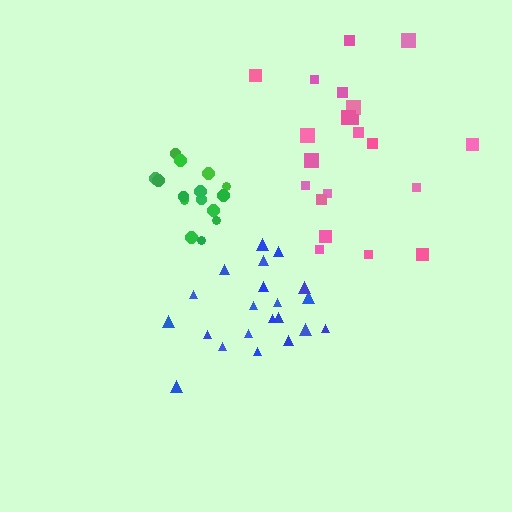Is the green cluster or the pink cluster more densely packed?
Green.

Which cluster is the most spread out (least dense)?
Pink.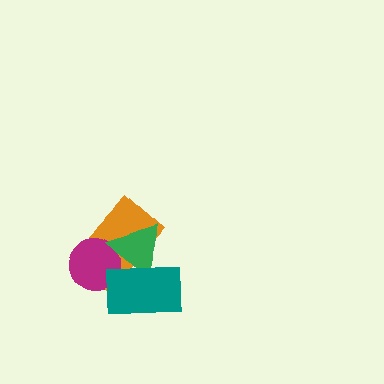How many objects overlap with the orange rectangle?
3 objects overlap with the orange rectangle.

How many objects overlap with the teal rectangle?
3 objects overlap with the teal rectangle.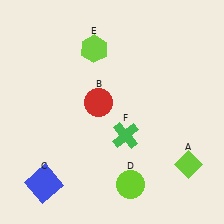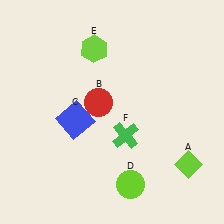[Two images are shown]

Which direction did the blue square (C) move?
The blue square (C) moved up.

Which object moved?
The blue square (C) moved up.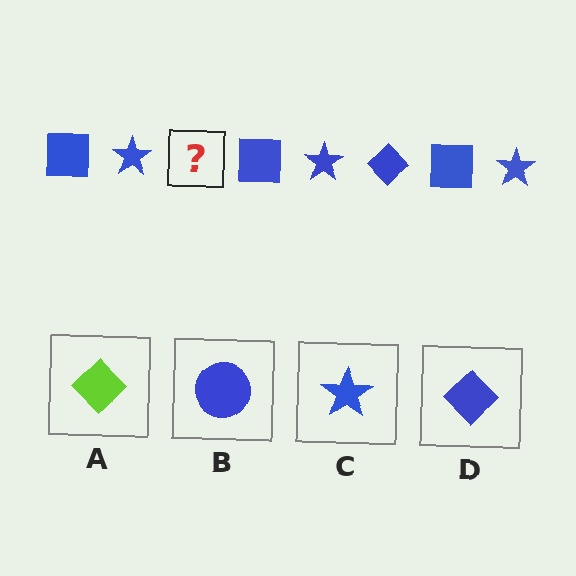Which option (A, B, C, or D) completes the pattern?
D.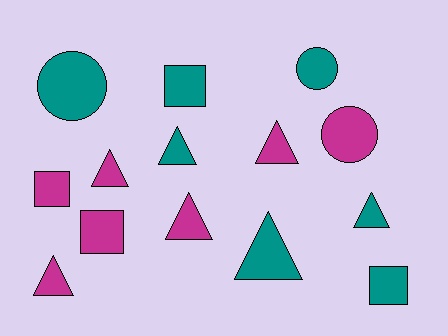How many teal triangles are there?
There are 3 teal triangles.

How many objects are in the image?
There are 14 objects.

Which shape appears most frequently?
Triangle, with 7 objects.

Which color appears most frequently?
Teal, with 7 objects.